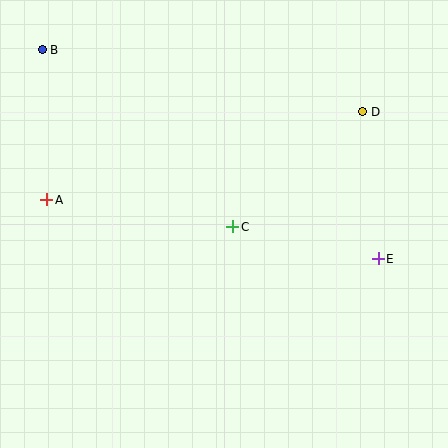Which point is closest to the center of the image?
Point C at (233, 227) is closest to the center.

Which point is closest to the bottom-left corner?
Point A is closest to the bottom-left corner.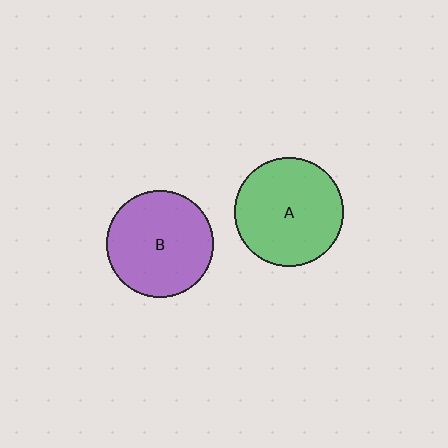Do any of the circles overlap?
No, none of the circles overlap.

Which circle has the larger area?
Circle A (green).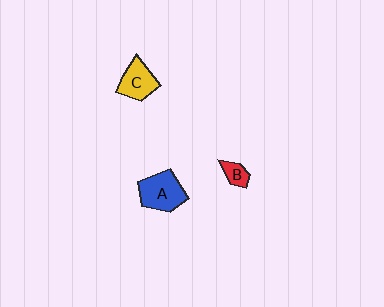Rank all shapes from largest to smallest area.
From largest to smallest: A (blue), C (yellow), B (red).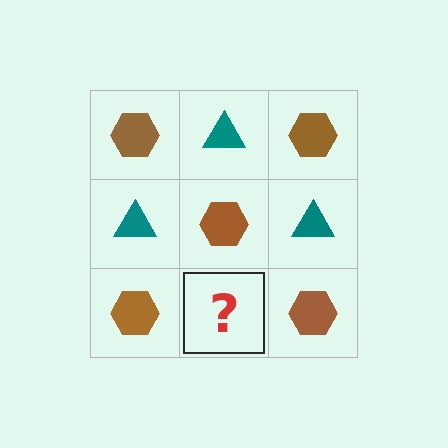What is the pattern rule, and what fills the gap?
The rule is that it alternates brown hexagon and teal triangle in a checkerboard pattern. The gap should be filled with a teal triangle.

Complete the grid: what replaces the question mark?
The question mark should be replaced with a teal triangle.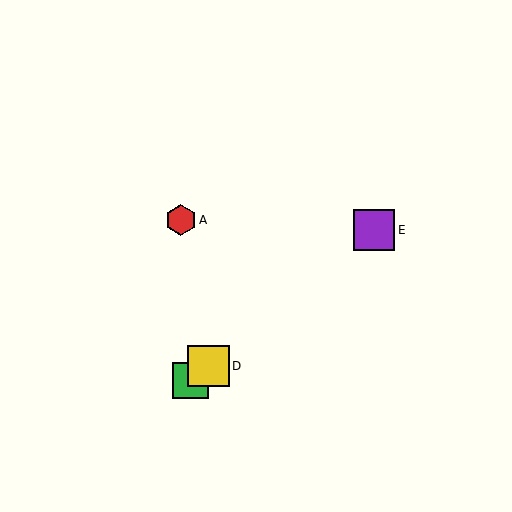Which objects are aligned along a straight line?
Objects B, C, D, E are aligned along a straight line.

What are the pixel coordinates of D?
Object D is at (208, 366).